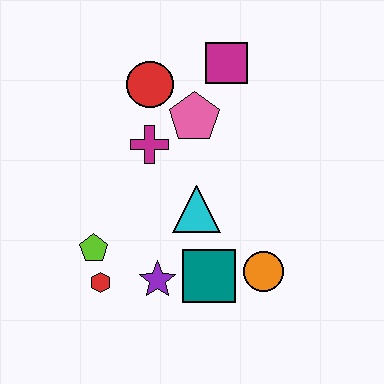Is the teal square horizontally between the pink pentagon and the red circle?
No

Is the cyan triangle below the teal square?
No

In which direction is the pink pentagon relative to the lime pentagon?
The pink pentagon is above the lime pentagon.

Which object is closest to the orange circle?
The teal square is closest to the orange circle.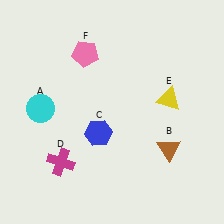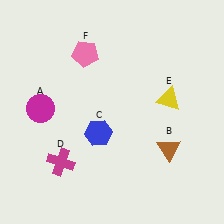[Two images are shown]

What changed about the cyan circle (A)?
In Image 1, A is cyan. In Image 2, it changed to magenta.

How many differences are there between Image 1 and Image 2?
There is 1 difference between the two images.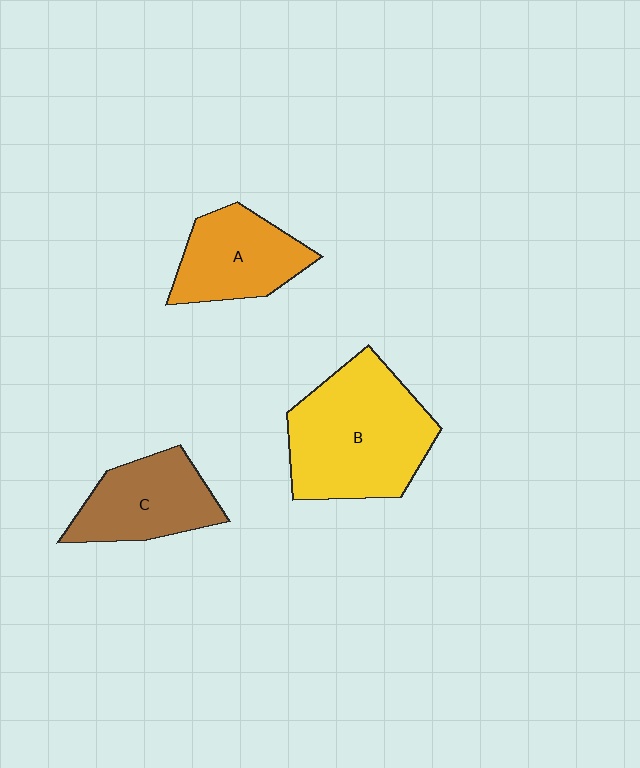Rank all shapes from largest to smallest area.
From largest to smallest: B (yellow), C (brown), A (orange).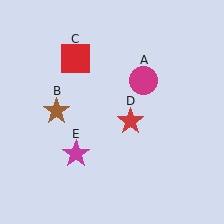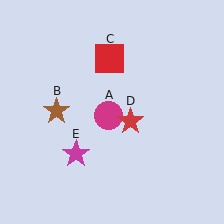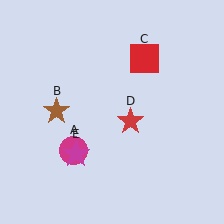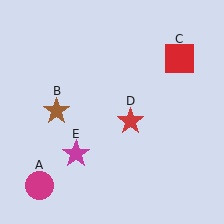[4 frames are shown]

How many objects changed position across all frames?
2 objects changed position: magenta circle (object A), red square (object C).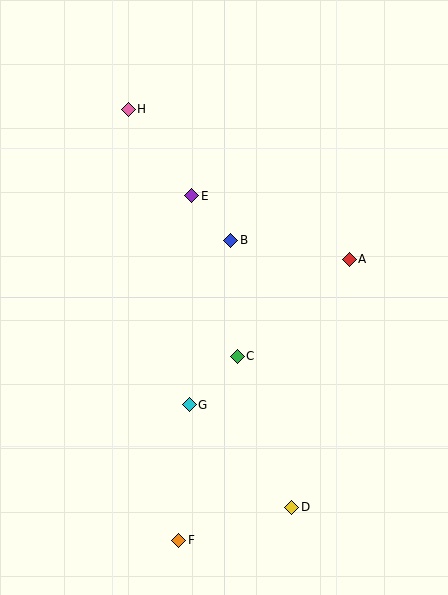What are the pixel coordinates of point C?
Point C is at (237, 356).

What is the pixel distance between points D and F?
The distance between D and F is 118 pixels.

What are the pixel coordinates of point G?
Point G is at (189, 405).